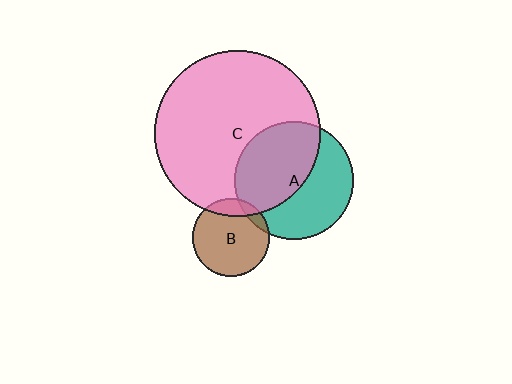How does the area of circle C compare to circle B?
Approximately 4.6 times.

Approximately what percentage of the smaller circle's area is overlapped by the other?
Approximately 50%.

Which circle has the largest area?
Circle C (pink).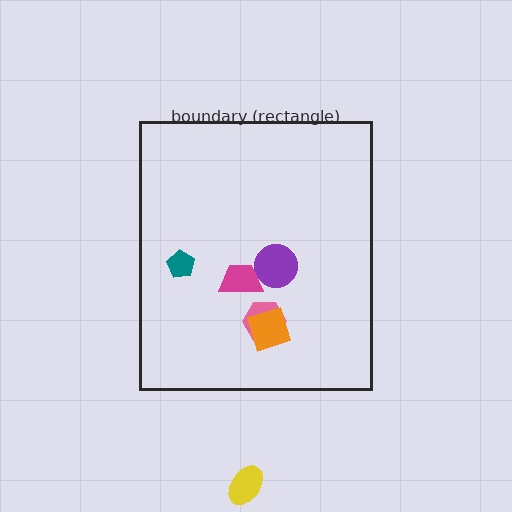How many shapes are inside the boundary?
5 inside, 1 outside.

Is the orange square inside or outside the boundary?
Inside.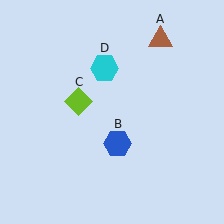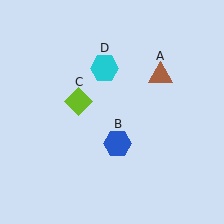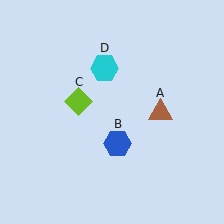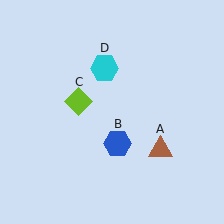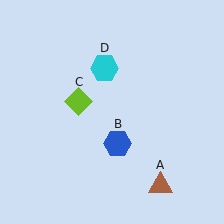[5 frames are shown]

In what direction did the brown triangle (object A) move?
The brown triangle (object A) moved down.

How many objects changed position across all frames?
1 object changed position: brown triangle (object A).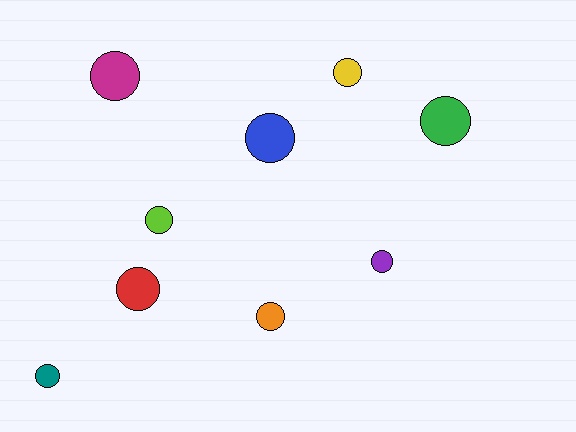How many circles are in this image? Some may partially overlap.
There are 9 circles.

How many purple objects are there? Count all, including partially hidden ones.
There is 1 purple object.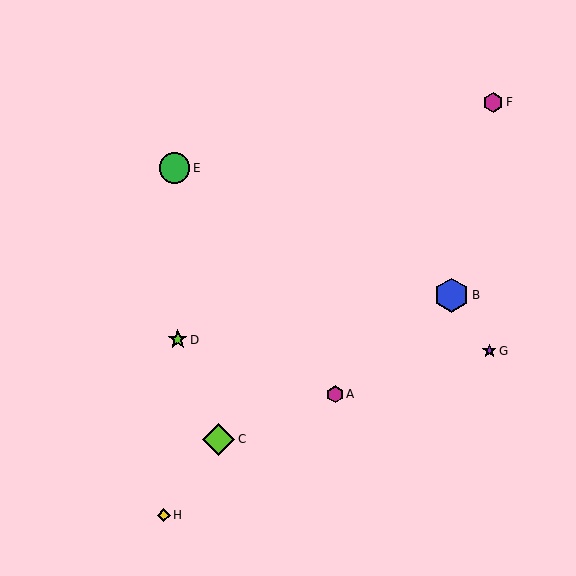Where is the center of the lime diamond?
The center of the lime diamond is at (219, 439).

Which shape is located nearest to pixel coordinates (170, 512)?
The yellow diamond (labeled H) at (164, 515) is nearest to that location.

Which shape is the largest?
The blue hexagon (labeled B) is the largest.